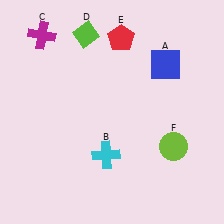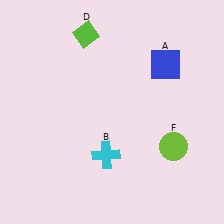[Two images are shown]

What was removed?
The magenta cross (C), the red pentagon (E) were removed in Image 2.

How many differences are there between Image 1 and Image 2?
There are 2 differences between the two images.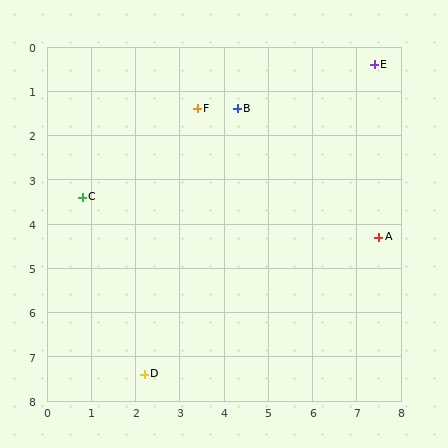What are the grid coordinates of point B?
Point B is at approximately (4.3, 1.4).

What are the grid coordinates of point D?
Point D is at approximately (2.2, 7.4).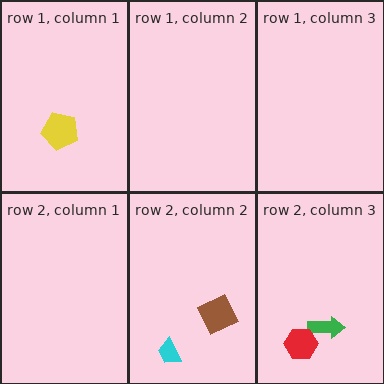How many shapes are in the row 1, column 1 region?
1.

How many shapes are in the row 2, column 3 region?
2.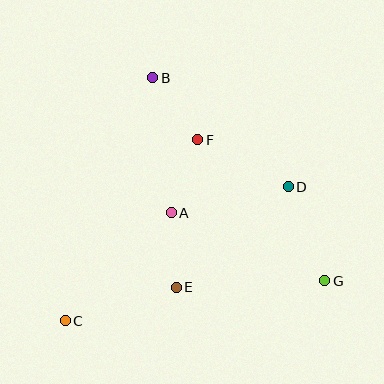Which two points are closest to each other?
Points A and E are closest to each other.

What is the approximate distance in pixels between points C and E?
The distance between C and E is approximately 116 pixels.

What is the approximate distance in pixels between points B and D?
The distance between B and D is approximately 174 pixels.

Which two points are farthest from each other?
Points B and G are farthest from each other.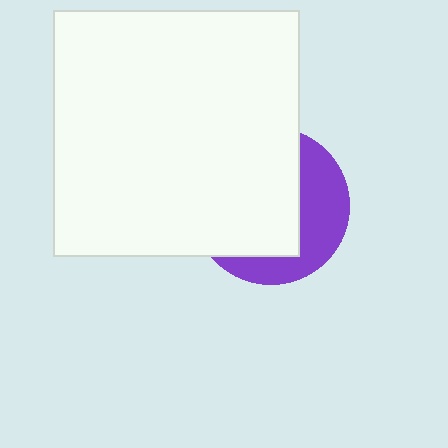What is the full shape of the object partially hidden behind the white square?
The partially hidden object is a purple circle.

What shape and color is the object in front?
The object in front is a white square.